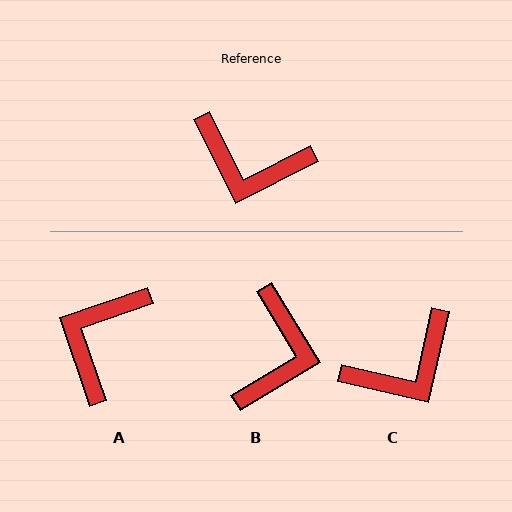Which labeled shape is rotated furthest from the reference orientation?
A, about 97 degrees away.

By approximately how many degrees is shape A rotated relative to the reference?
Approximately 97 degrees clockwise.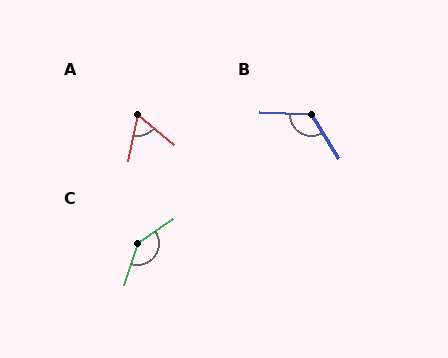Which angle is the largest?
C, at approximately 142 degrees.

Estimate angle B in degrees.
Approximately 124 degrees.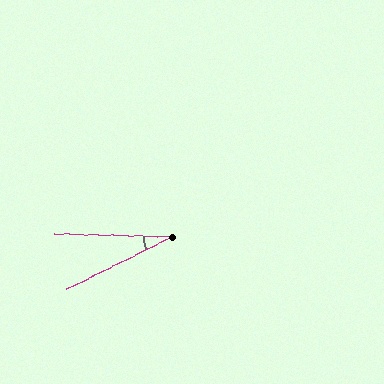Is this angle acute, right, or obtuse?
It is acute.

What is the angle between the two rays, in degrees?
Approximately 27 degrees.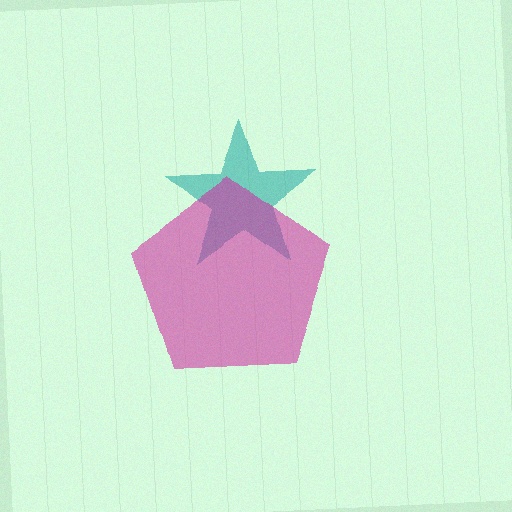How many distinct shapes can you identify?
There are 2 distinct shapes: a teal star, a magenta pentagon.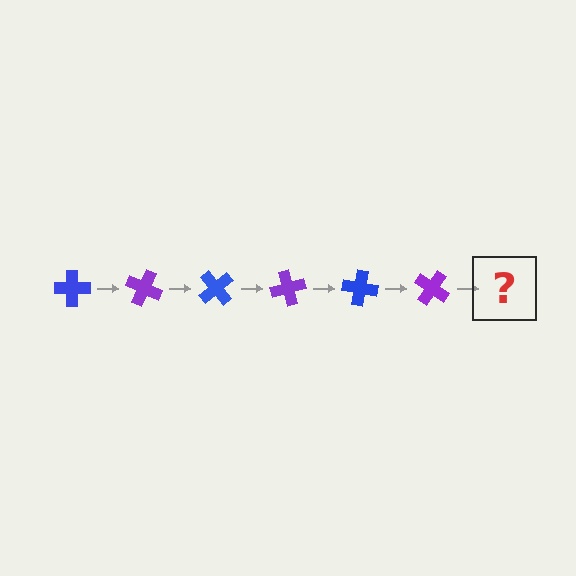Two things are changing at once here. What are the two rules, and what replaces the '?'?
The two rules are that it rotates 25 degrees each step and the color cycles through blue and purple. The '?' should be a blue cross, rotated 150 degrees from the start.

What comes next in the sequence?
The next element should be a blue cross, rotated 150 degrees from the start.